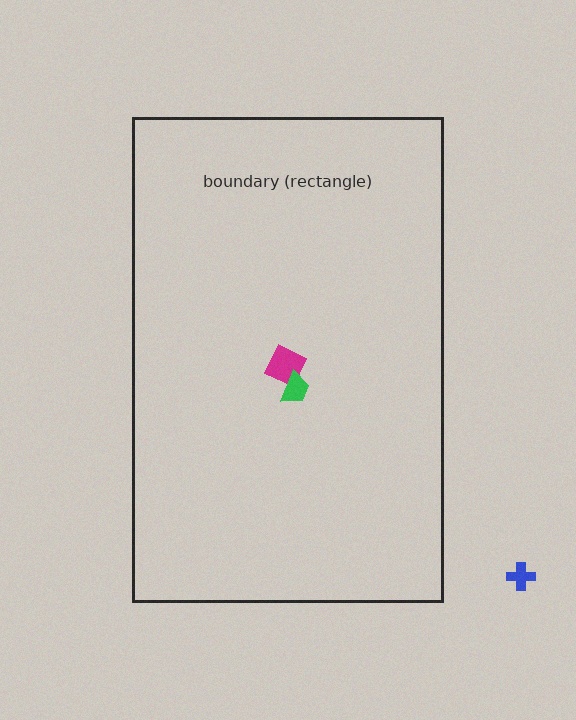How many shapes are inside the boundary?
2 inside, 1 outside.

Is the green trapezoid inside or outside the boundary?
Inside.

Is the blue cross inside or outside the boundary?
Outside.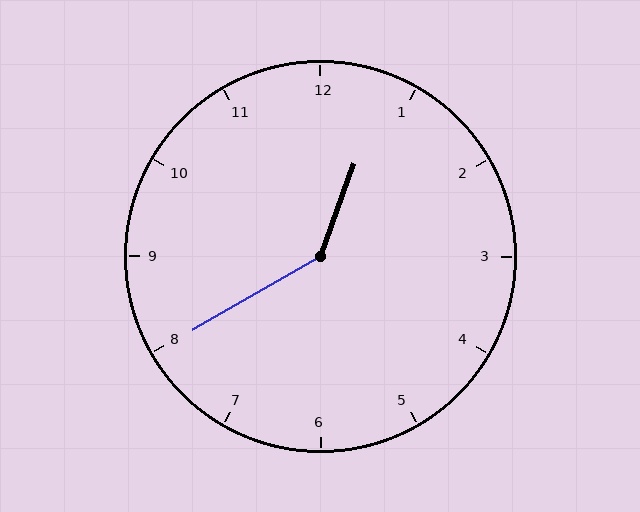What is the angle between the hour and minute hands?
Approximately 140 degrees.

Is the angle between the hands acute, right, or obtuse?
It is obtuse.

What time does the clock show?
12:40.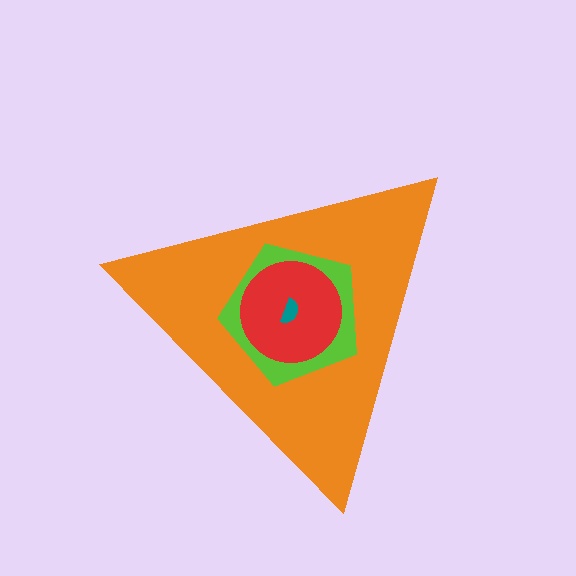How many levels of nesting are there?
4.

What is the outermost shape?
The orange triangle.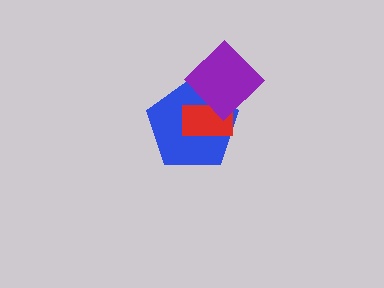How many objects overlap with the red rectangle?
2 objects overlap with the red rectangle.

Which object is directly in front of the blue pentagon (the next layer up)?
The red rectangle is directly in front of the blue pentagon.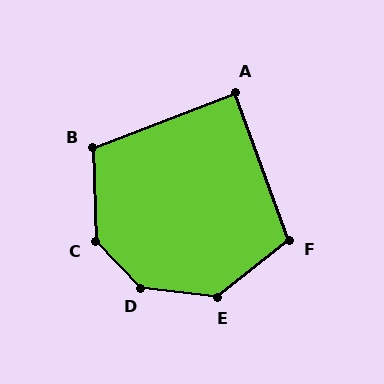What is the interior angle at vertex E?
Approximately 134 degrees (obtuse).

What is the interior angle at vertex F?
Approximately 109 degrees (obtuse).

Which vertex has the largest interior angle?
D, at approximately 142 degrees.